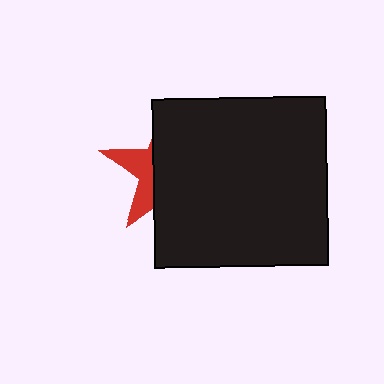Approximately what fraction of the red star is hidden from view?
Roughly 68% of the red star is hidden behind the black rectangle.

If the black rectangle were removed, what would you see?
You would see the complete red star.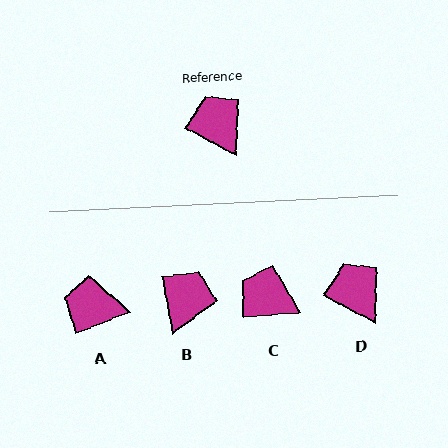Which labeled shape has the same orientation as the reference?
D.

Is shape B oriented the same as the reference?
No, it is off by about 52 degrees.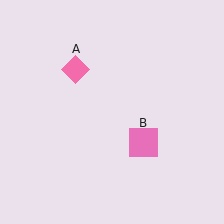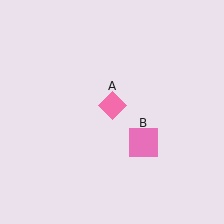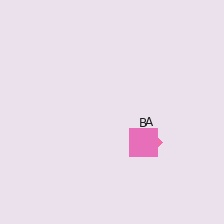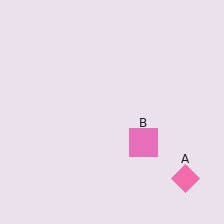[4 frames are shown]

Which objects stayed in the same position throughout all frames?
Pink square (object B) remained stationary.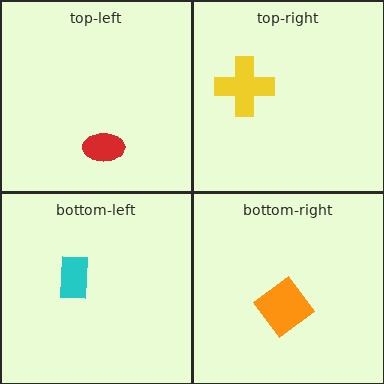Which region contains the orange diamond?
The bottom-right region.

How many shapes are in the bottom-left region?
1.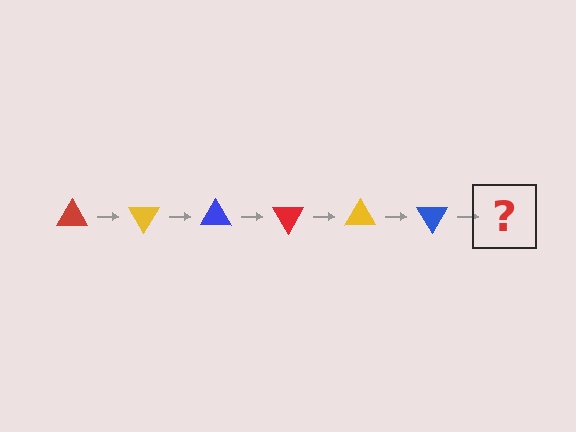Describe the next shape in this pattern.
It should be a red triangle, rotated 360 degrees from the start.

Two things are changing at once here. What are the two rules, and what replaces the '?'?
The two rules are that it rotates 60 degrees each step and the color cycles through red, yellow, and blue. The '?' should be a red triangle, rotated 360 degrees from the start.